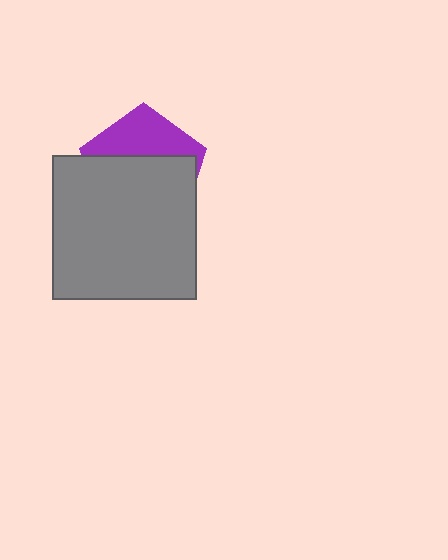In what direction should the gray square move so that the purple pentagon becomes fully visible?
The gray square should move down. That is the shortest direction to clear the overlap and leave the purple pentagon fully visible.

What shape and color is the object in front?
The object in front is a gray square.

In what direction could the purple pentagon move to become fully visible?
The purple pentagon could move up. That would shift it out from behind the gray square entirely.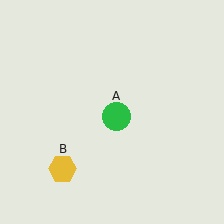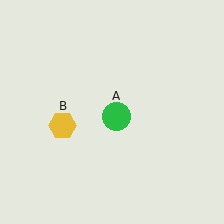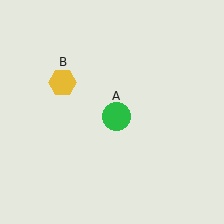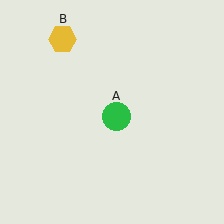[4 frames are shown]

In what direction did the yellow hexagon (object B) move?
The yellow hexagon (object B) moved up.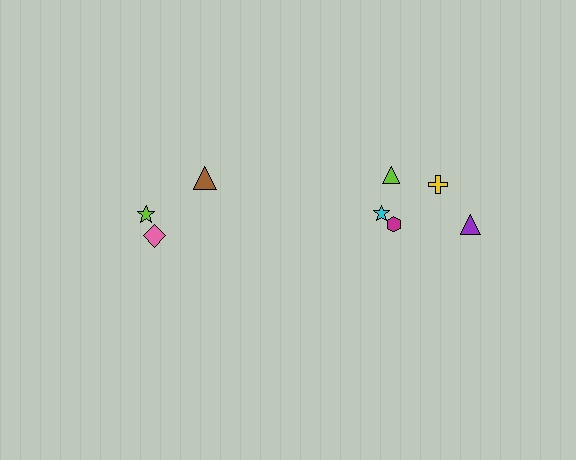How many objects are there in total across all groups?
There are 8 objects.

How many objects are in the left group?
There are 3 objects.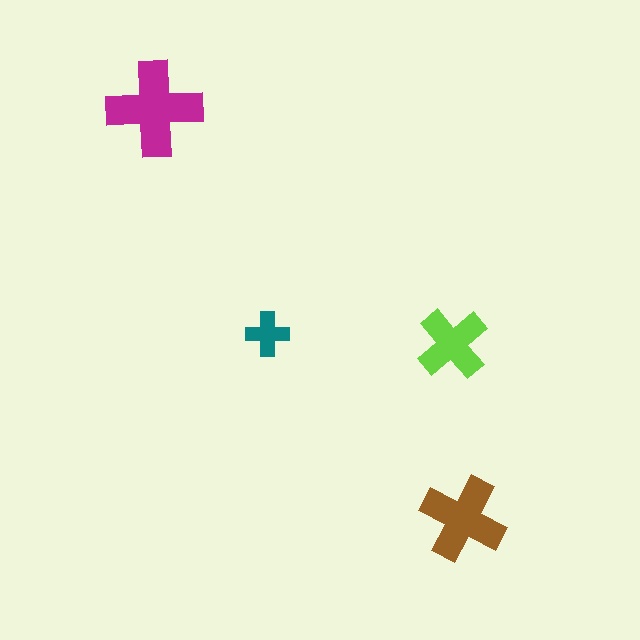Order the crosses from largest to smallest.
the magenta one, the brown one, the lime one, the teal one.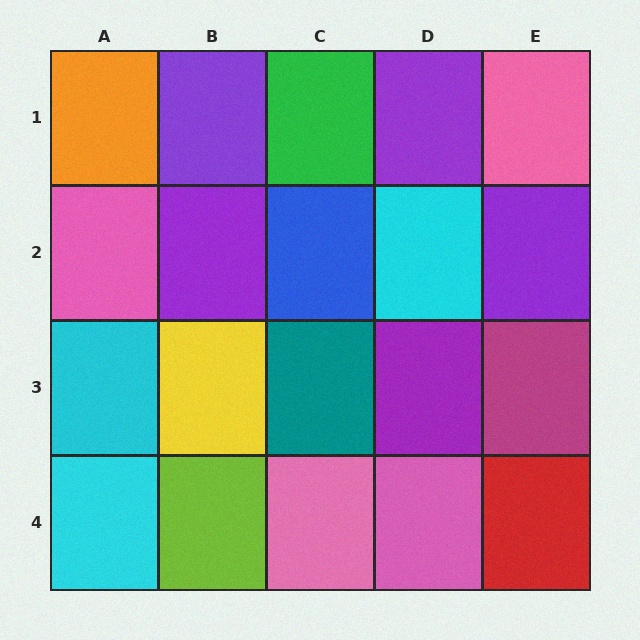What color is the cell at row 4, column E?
Red.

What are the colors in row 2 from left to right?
Pink, purple, blue, cyan, purple.